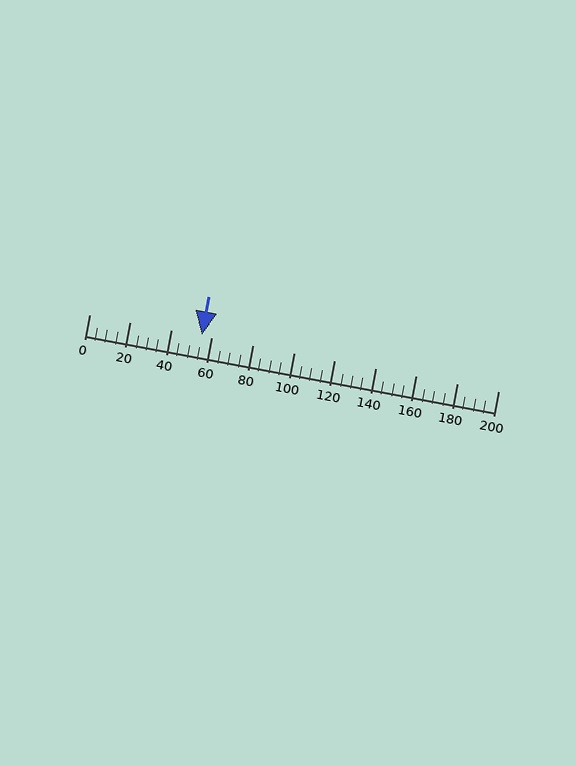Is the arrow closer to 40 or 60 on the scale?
The arrow is closer to 60.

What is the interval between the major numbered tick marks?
The major tick marks are spaced 20 units apart.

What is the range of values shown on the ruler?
The ruler shows values from 0 to 200.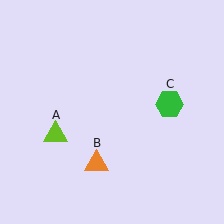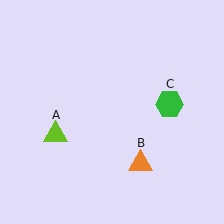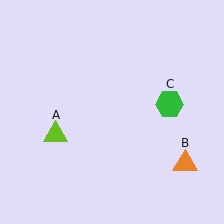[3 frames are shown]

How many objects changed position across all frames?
1 object changed position: orange triangle (object B).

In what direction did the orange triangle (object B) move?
The orange triangle (object B) moved right.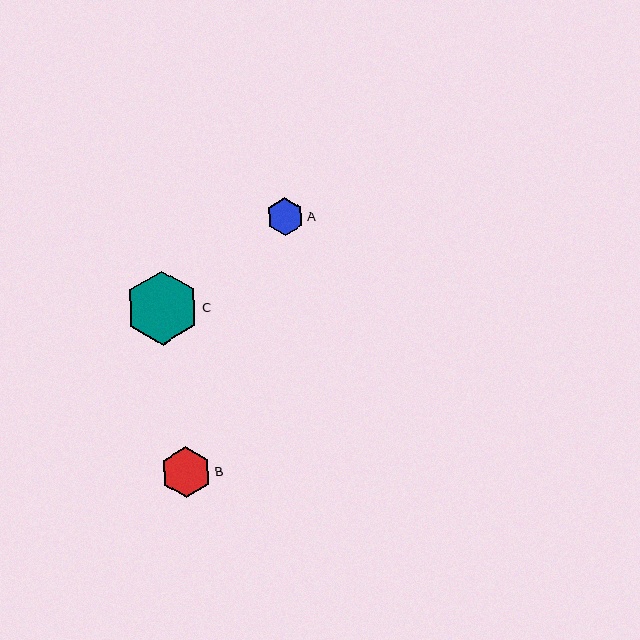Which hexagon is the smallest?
Hexagon A is the smallest with a size of approximately 38 pixels.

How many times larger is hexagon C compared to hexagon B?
Hexagon C is approximately 1.4 times the size of hexagon B.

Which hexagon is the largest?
Hexagon C is the largest with a size of approximately 74 pixels.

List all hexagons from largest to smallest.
From largest to smallest: C, B, A.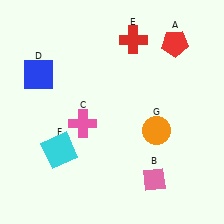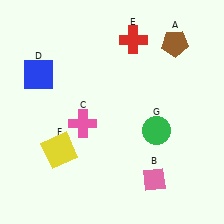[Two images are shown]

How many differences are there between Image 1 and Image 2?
There are 3 differences between the two images.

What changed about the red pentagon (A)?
In Image 1, A is red. In Image 2, it changed to brown.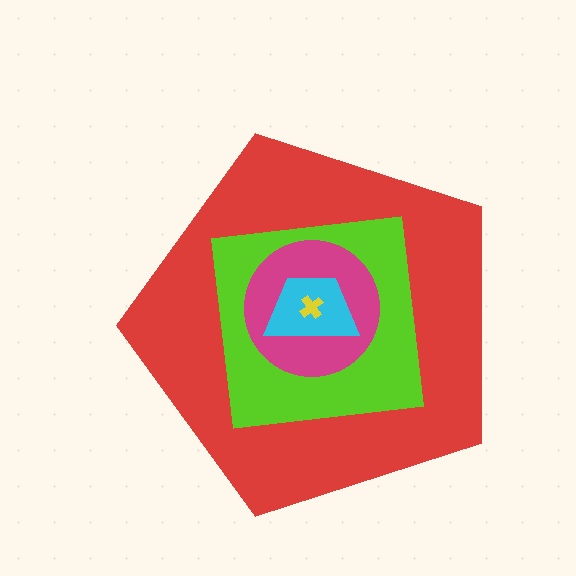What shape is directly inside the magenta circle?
The cyan trapezoid.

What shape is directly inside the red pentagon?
The lime square.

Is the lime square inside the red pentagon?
Yes.